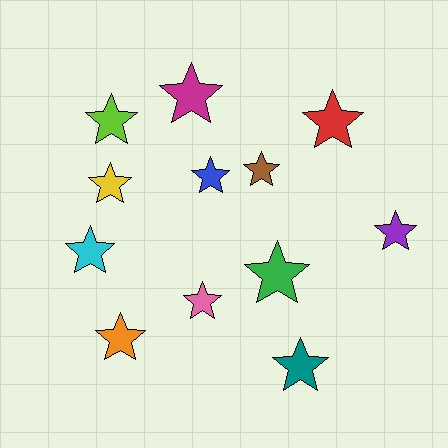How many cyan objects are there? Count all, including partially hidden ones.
There is 1 cyan object.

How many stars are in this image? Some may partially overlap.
There are 12 stars.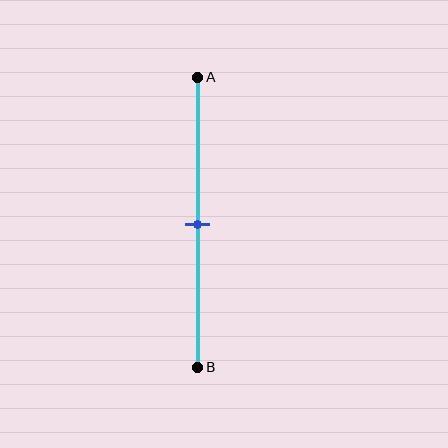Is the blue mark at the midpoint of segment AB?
Yes, the mark is approximately at the midpoint.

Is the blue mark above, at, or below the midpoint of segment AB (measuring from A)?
The blue mark is approximately at the midpoint of segment AB.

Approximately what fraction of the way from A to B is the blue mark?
The blue mark is approximately 50% of the way from A to B.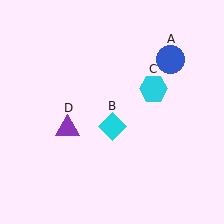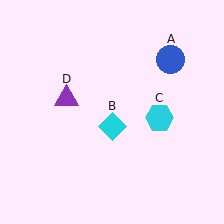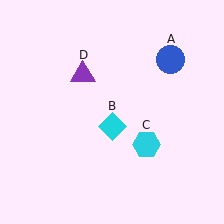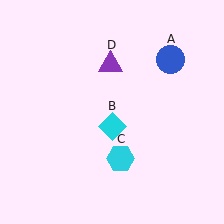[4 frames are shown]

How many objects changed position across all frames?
2 objects changed position: cyan hexagon (object C), purple triangle (object D).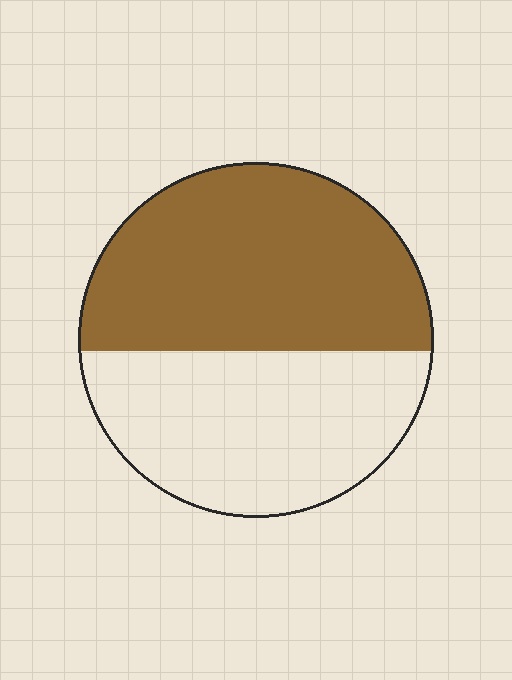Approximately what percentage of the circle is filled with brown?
Approximately 55%.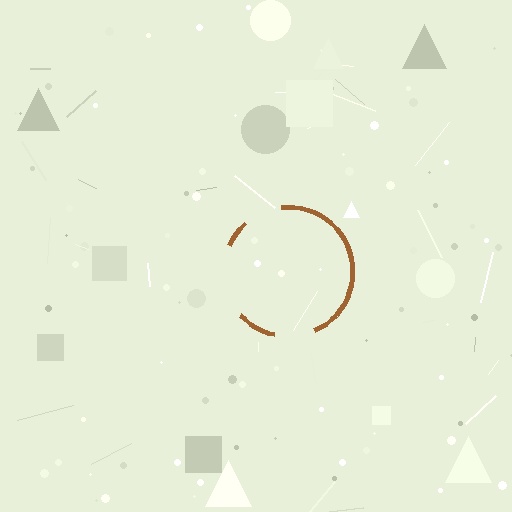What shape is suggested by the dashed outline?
The dashed outline suggests a circle.